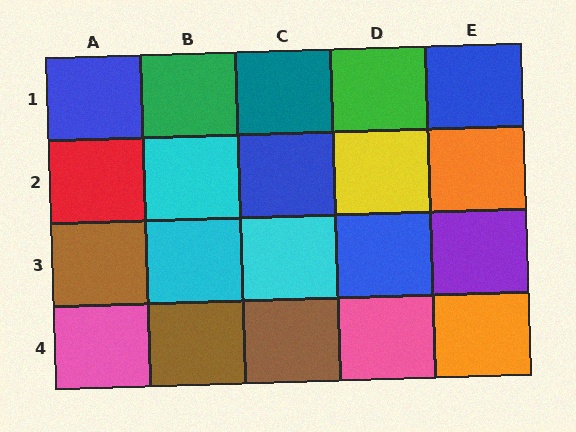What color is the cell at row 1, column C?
Teal.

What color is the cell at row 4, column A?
Pink.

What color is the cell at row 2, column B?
Cyan.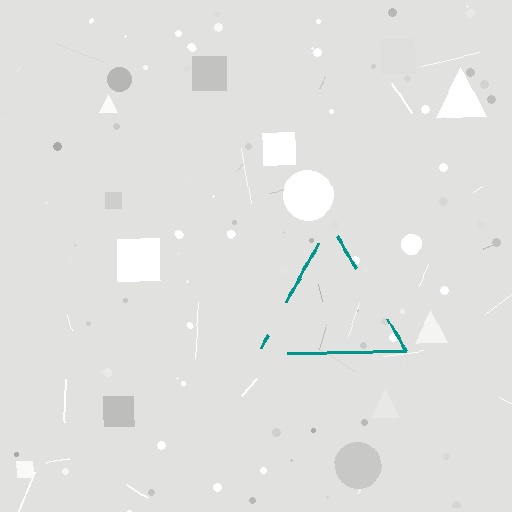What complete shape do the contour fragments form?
The contour fragments form a triangle.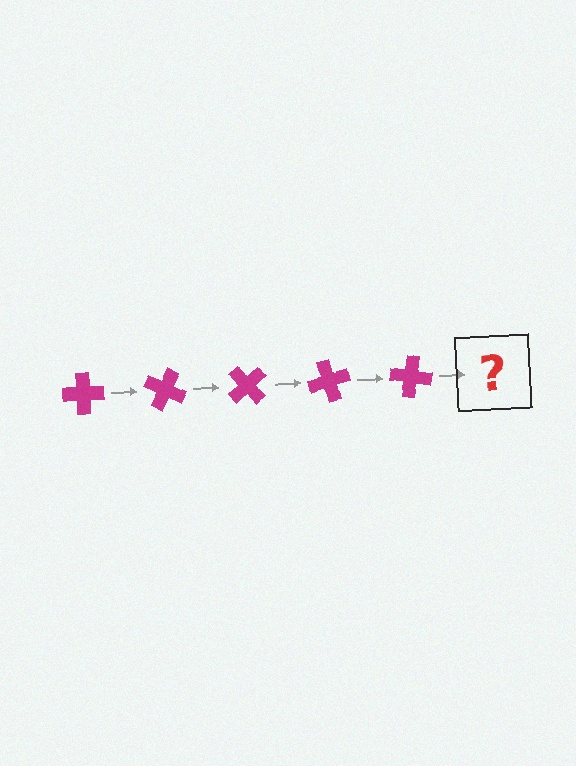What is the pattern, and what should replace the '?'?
The pattern is that the cross rotates 25 degrees each step. The '?' should be a magenta cross rotated 125 degrees.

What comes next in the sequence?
The next element should be a magenta cross rotated 125 degrees.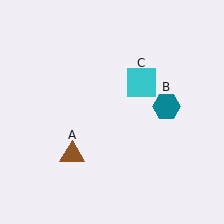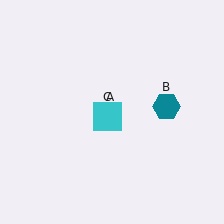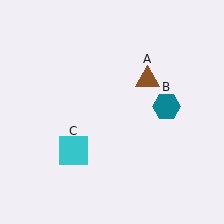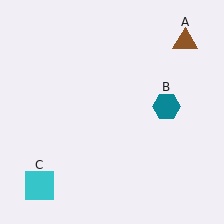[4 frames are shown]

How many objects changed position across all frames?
2 objects changed position: brown triangle (object A), cyan square (object C).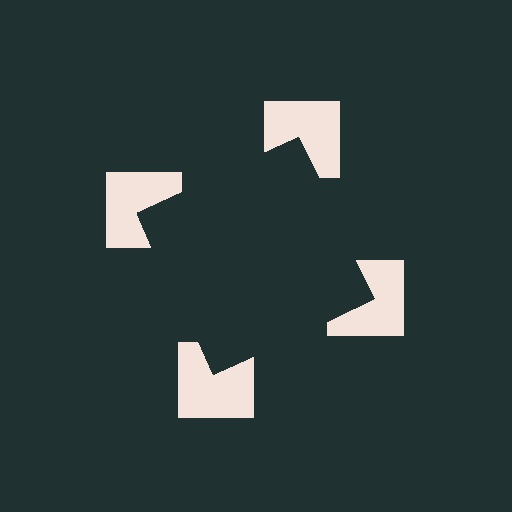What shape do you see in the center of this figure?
An illusory square — its edges are inferred from the aligned wedge cuts in the notched squares, not physically drawn.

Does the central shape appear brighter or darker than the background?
It typically appears slightly darker than the background, even though no actual brightness change is drawn.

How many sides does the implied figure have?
4 sides.